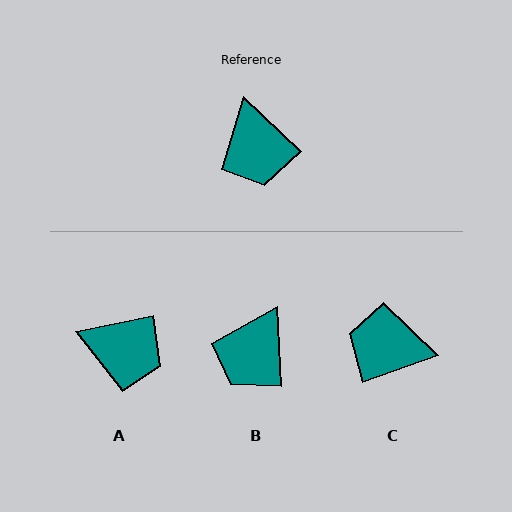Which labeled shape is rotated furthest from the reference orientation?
C, about 117 degrees away.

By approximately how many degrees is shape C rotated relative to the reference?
Approximately 117 degrees clockwise.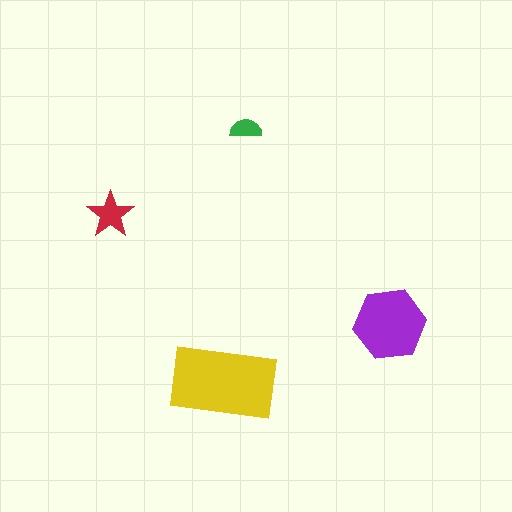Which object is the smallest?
The green semicircle.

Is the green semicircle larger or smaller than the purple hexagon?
Smaller.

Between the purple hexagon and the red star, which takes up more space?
The purple hexagon.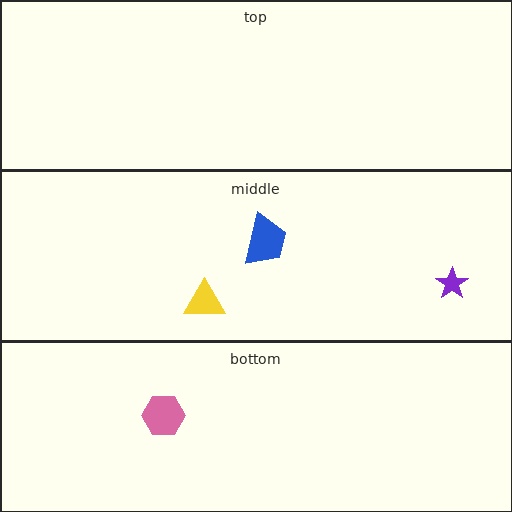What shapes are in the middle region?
The blue trapezoid, the purple star, the yellow triangle.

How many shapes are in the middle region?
3.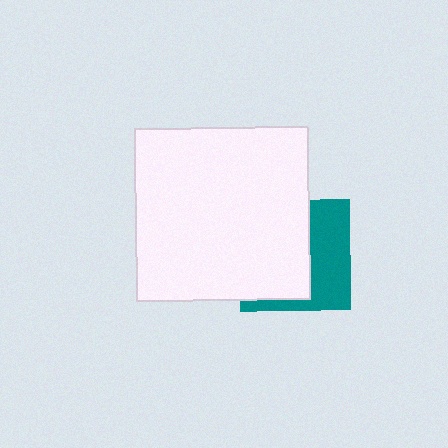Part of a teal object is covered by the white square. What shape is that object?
It is a square.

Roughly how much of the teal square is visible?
A small part of it is visible (roughly 42%).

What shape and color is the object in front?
The object in front is a white square.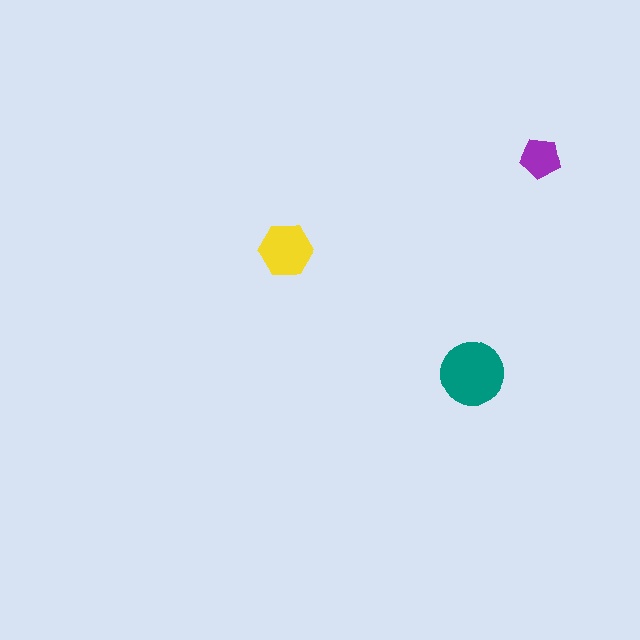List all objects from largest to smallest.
The teal circle, the yellow hexagon, the purple pentagon.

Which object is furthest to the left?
The yellow hexagon is leftmost.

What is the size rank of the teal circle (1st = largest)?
1st.